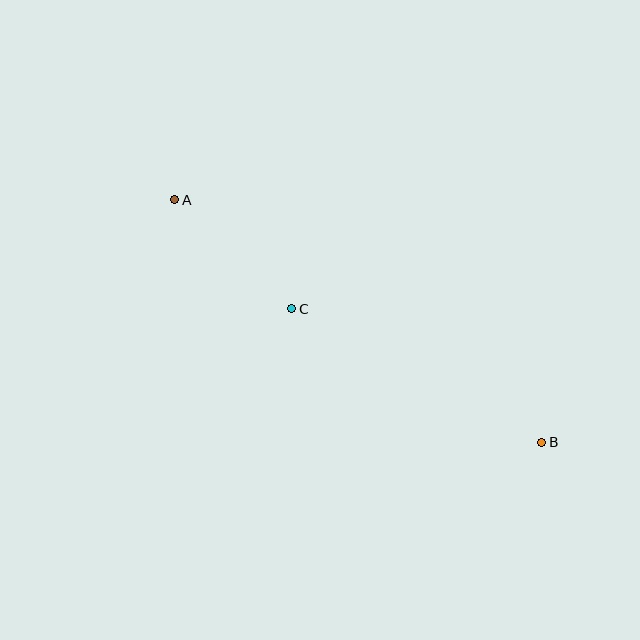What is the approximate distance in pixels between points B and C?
The distance between B and C is approximately 283 pixels.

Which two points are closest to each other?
Points A and C are closest to each other.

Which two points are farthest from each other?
Points A and B are farthest from each other.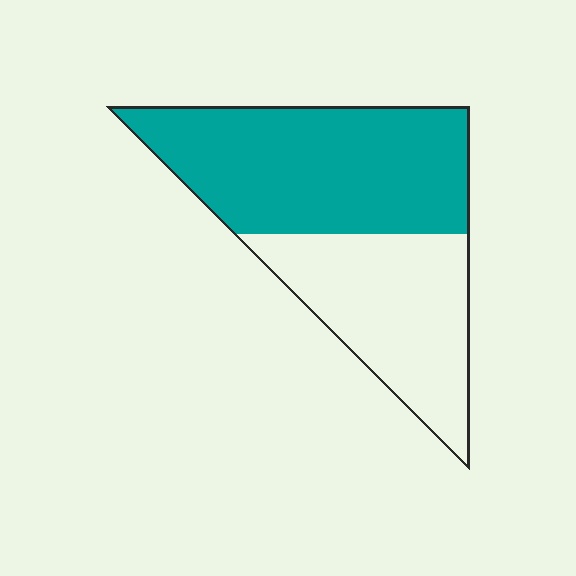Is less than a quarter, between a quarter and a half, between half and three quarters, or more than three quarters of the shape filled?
Between half and three quarters.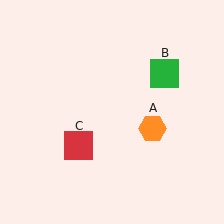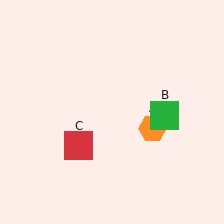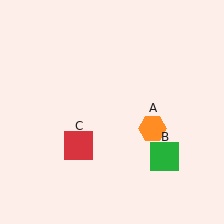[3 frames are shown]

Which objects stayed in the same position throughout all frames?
Orange hexagon (object A) and red square (object C) remained stationary.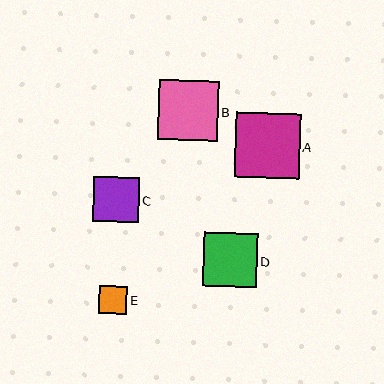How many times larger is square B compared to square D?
Square B is approximately 1.1 times the size of square D.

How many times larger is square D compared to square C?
Square D is approximately 1.2 times the size of square C.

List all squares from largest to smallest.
From largest to smallest: A, B, D, C, E.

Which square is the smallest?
Square E is the smallest with a size of approximately 28 pixels.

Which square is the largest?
Square A is the largest with a size of approximately 65 pixels.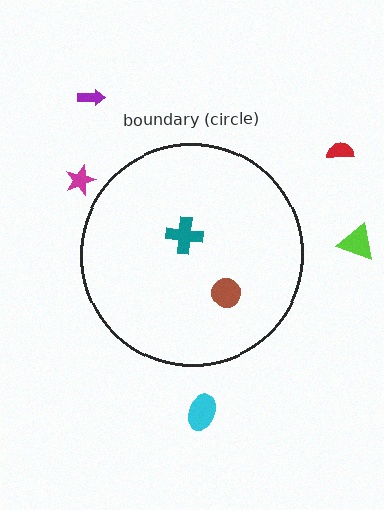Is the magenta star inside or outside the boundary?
Outside.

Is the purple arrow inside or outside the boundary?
Outside.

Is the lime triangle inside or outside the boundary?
Outside.